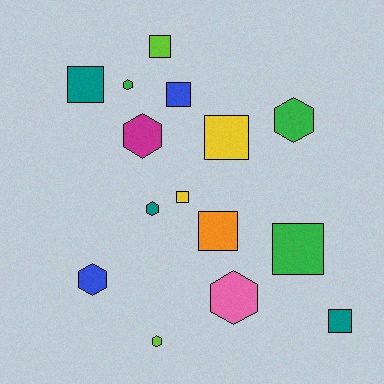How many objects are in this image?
There are 15 objects.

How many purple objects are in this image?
There are no purple objects.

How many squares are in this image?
There are 8 squares.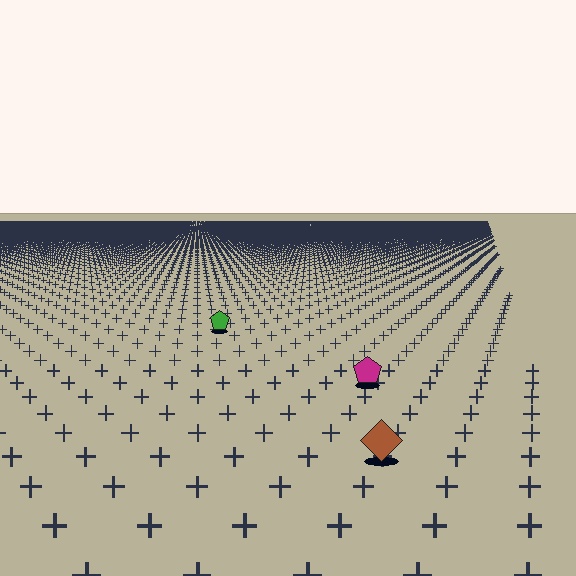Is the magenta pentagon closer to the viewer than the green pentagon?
Yes. The magenta pentagon is closer — you can tell from the texture gradient: the ground texture is coarser near it.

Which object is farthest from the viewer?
The green pentagon is farthest from the viewer. It appears smaller and the ground texture around it is denser.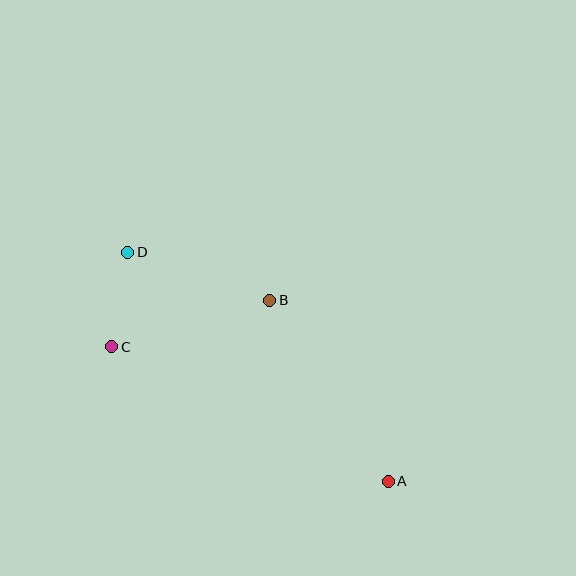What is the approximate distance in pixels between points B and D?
The distance between B and D is approximately 150 pixels.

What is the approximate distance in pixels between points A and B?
The distance between A and B is approximately 216 pixels.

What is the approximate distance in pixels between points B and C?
The distance between B and C is approximately 165 pixels.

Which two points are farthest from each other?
Points A and D are farthest from each other.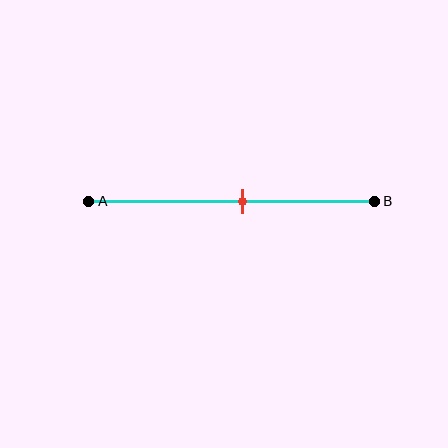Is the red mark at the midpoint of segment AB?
No, the mark is at about 55% from A, not at the 50% midpoint.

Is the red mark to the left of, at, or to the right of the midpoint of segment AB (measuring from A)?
The red mark is to the right of the midpoint of segment AB.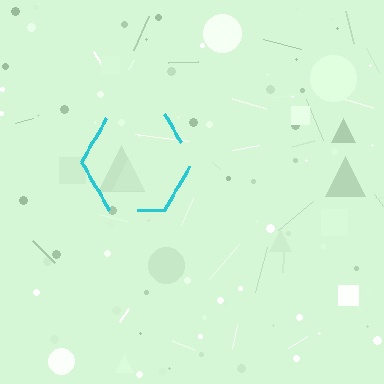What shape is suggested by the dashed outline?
The dashed outline suggests a hexagon.